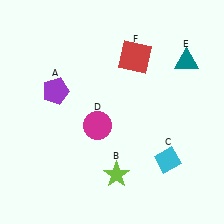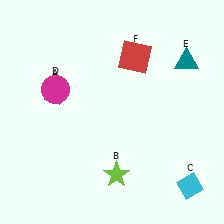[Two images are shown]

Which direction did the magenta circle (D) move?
The magenta circle (D) moved left.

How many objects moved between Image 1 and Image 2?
2 objects moved between the two images.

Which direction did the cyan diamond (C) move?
The cyan diamond (C) moved down.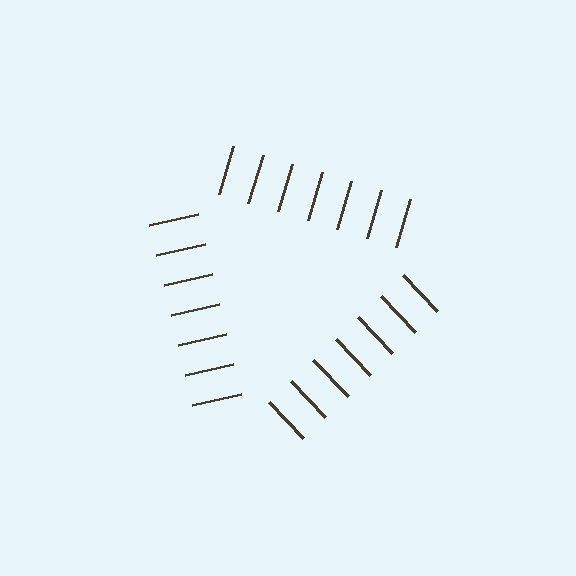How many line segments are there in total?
21 — 7 along each of the 3 edges.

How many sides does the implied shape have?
3 sides — the line-ends trace a triangle.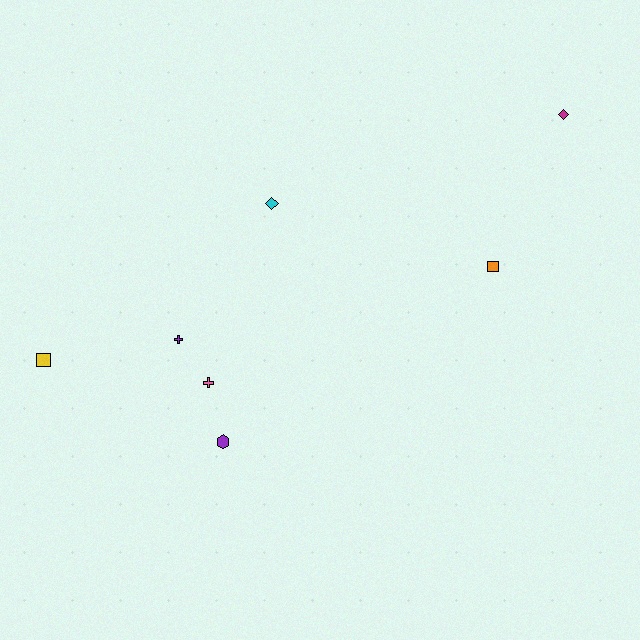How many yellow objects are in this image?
There is 1 yellow object.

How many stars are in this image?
There are no stars.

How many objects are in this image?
There are 7 objects.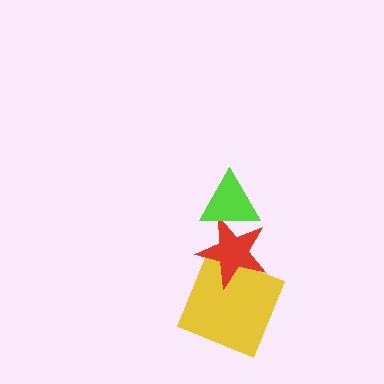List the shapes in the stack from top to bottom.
From top to bottom: the lime triangle, the red star, the yellow square.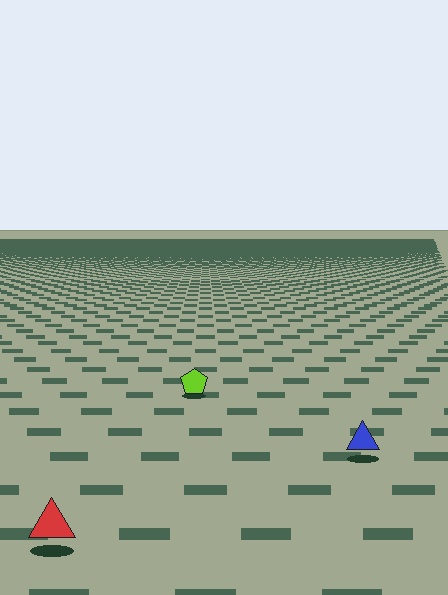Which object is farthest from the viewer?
The lime pentagon is farthest from the viewer. It appears smaller and the ground texture around it is denser.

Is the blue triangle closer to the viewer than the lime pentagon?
Yes. The blue triangle is closer — you can tell from the texture gradient: the ground texture is coarser near it.